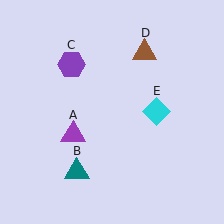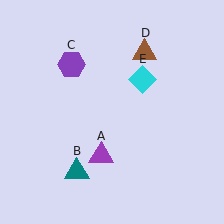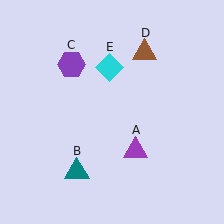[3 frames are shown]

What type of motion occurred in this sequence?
The purple triangle (object A), cyan diamond (object E) rotated counterclockwise around the center of the scene.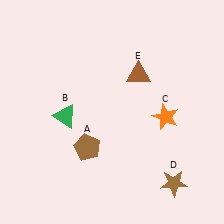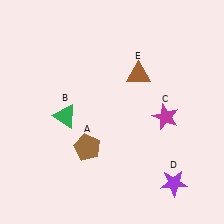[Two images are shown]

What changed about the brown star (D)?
In Image 1, D is brown. In Image 2, it changed to purple.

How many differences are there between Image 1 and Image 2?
There are 2 differences between the two images.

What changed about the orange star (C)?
In Image 1, C is orange. In Image 2, it changed to magenta.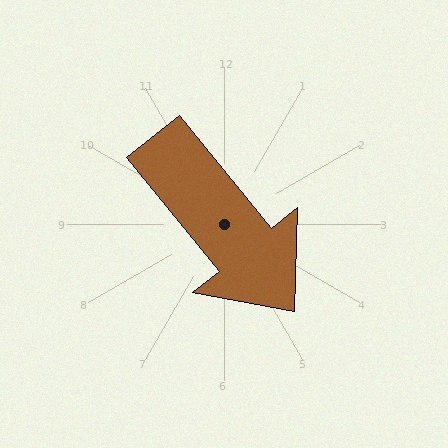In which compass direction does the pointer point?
Southeast.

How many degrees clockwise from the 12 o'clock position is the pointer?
Approximately 141 degrees.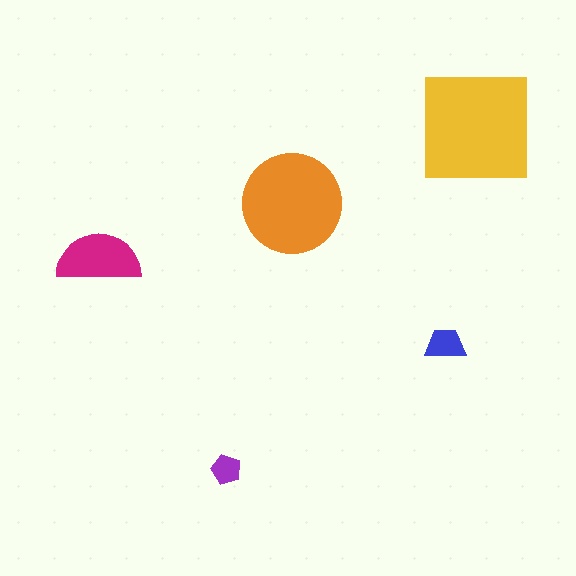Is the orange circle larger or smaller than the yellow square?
Smaller.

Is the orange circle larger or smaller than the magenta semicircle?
Larger.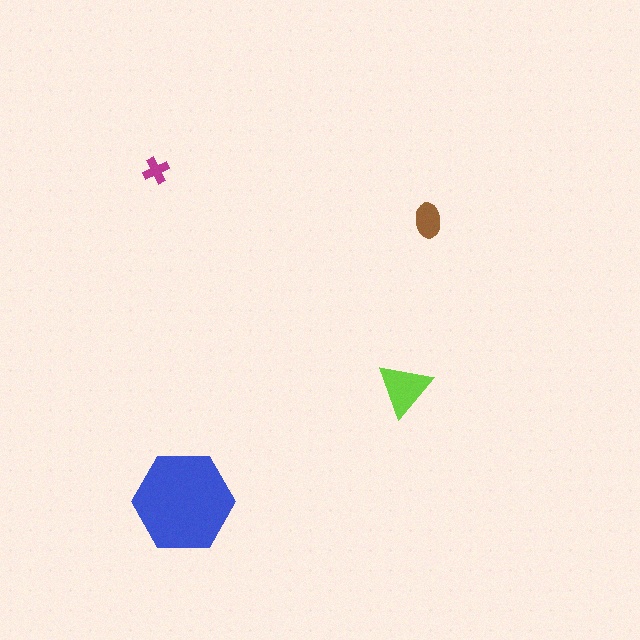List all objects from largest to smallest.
The blue hexagon, the lime triangle, the brown ellipse, the magenta cross.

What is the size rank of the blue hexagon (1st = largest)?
1st.